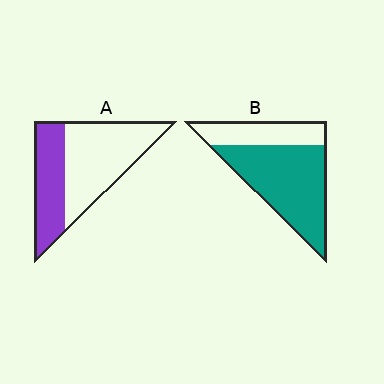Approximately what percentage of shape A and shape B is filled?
A is approximately 40% and B is approximately 70%.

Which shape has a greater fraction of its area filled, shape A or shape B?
Shape B.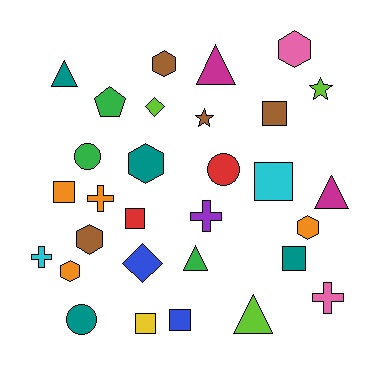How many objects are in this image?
There are 30 objects.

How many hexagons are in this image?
There are 6 hexagons.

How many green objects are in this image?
There are 3 green objects.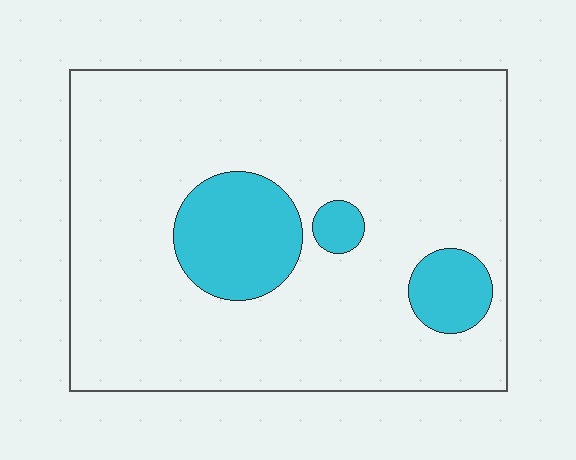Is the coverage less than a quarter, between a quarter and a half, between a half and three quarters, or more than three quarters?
Less than a quarter.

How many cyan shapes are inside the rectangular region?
3.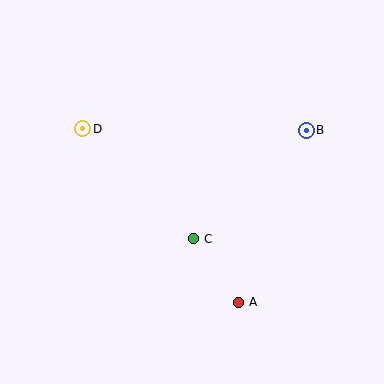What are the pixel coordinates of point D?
Point D is at (83, 129).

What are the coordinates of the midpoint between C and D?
The midpoint between C and D is at (138, 184).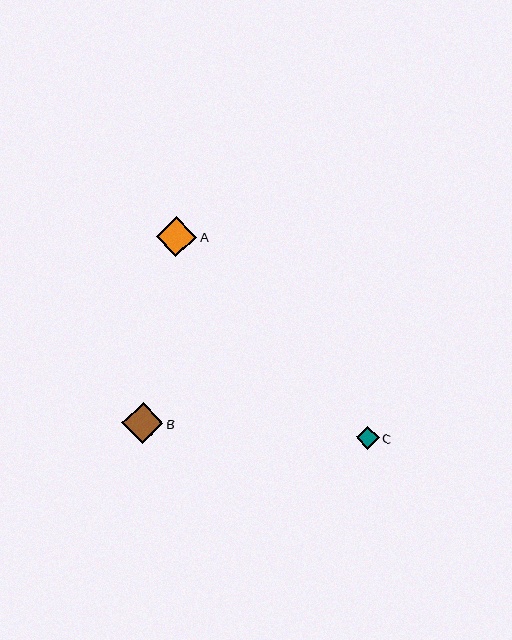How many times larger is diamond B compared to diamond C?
Diamond B is approximately 1.8 times the size of diamond C.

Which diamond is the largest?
Diamond B is the largest with a size of approximately 41 pixels.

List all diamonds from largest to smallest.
From largest to smallest: B, A, C.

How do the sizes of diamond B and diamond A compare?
Diamond B and diamond A are approximately the same size.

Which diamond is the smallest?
Diamond C is the smallest with a size of approximately 23 pixels.